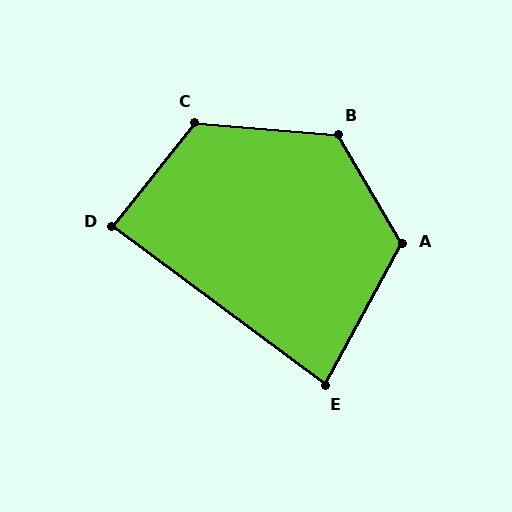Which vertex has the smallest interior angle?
E, at approximately 82 degrees.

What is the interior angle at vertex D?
Approximately 88 degrees (approximately right).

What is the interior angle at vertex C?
Approximately 124 degrees (obtuse).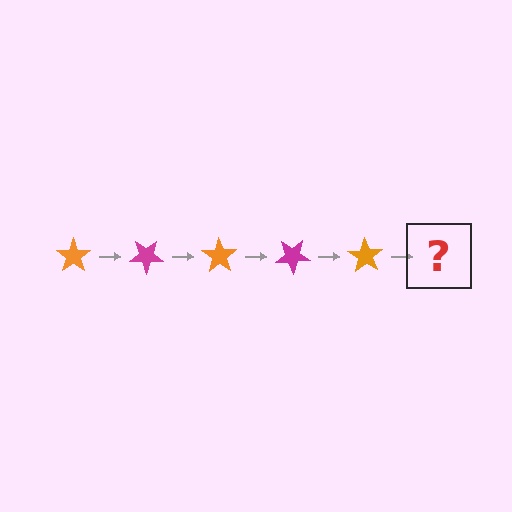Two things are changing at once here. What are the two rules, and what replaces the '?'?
The two rules are that it rotates 35 degrees each step and the color cycles through orange and magenta. The '?' should be a magenta star, rotated 175 degrees from the start.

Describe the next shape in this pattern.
It should be a magenta star, rotated 175 degrees from the start.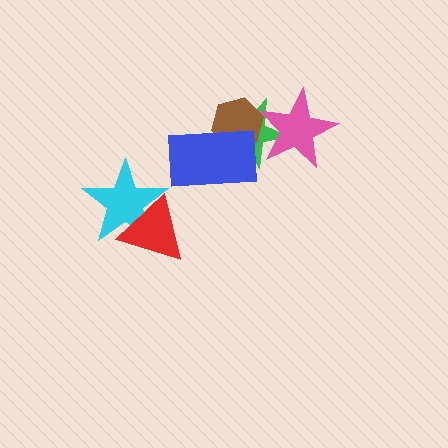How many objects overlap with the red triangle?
1 object overlaps with the red triangle.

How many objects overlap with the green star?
3 objects overlap with the green star.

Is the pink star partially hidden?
Yes, it is partially covered by another shape.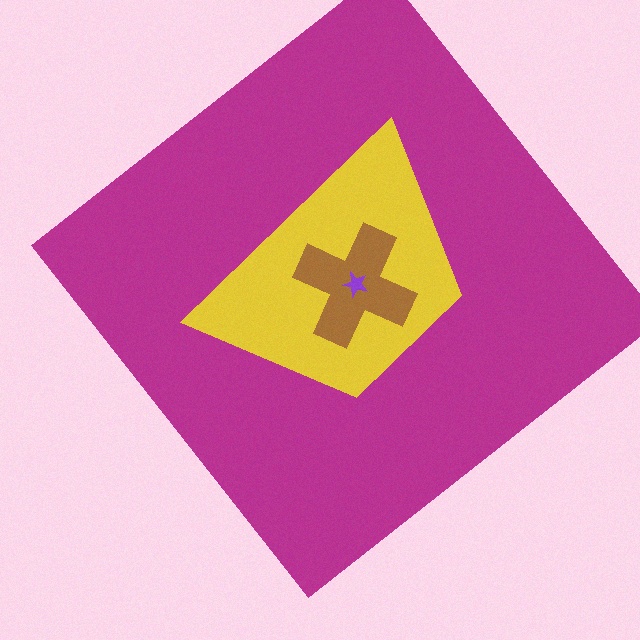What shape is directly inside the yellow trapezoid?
The brown cross.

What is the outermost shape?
The magenta diamond.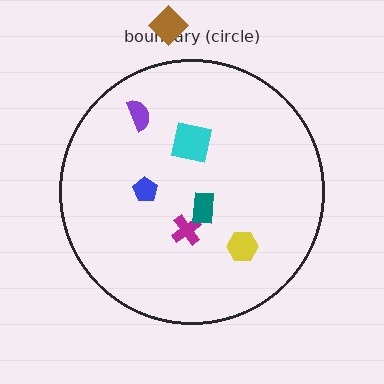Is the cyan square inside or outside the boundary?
Inside.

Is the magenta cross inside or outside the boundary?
Inside.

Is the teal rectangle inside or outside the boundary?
Inside.